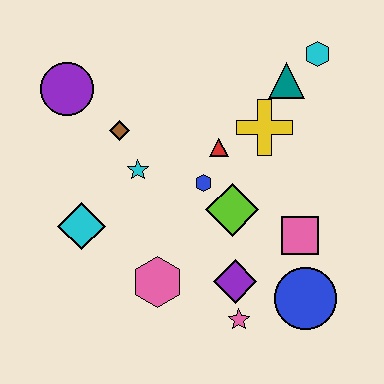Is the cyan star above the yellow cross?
No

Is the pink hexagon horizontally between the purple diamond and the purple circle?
Yes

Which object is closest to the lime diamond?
The blue hexagon is closest to the lime diamond.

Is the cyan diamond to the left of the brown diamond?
Yes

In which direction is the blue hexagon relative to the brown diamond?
The blue hexagon is to the right of the brown diamond.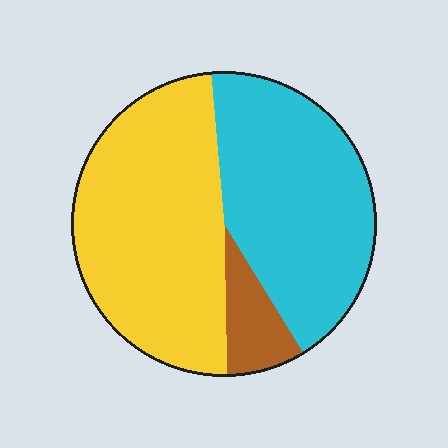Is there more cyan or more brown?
Cyan.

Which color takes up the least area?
Brown, at roughly 10%.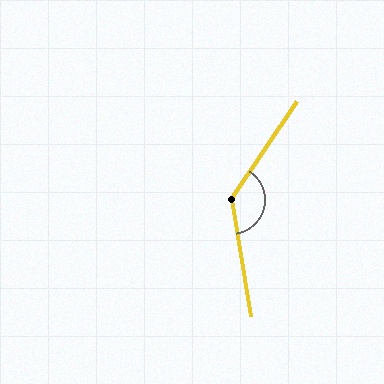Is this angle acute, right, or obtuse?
It is obtuse.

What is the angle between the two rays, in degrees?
Approximately 137 degrees.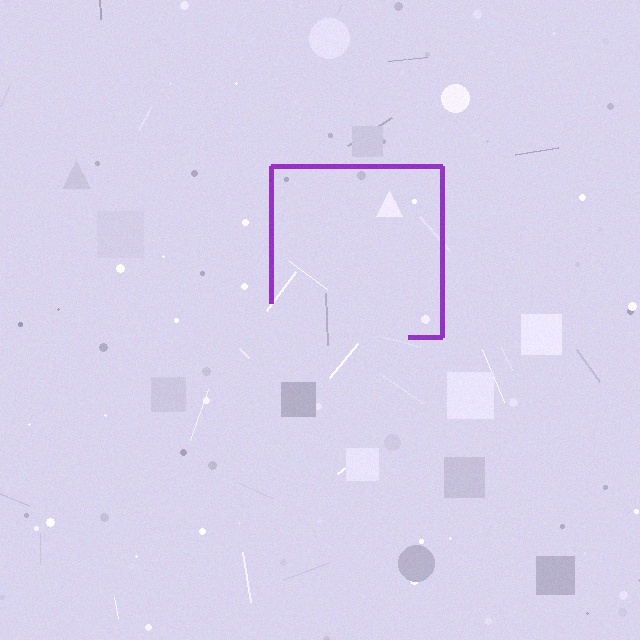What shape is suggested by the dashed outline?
The dashed outline suggests a square.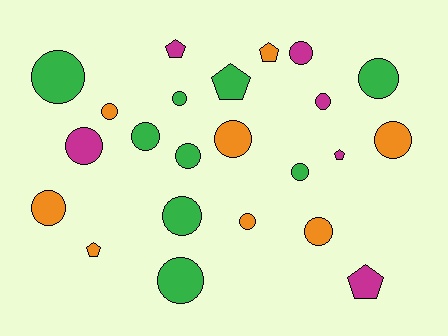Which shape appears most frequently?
Circle, with 17 objects.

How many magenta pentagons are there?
There are 3 magenta pentagons.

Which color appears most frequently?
Green, with 9 objects.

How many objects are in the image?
There are 23 objects.